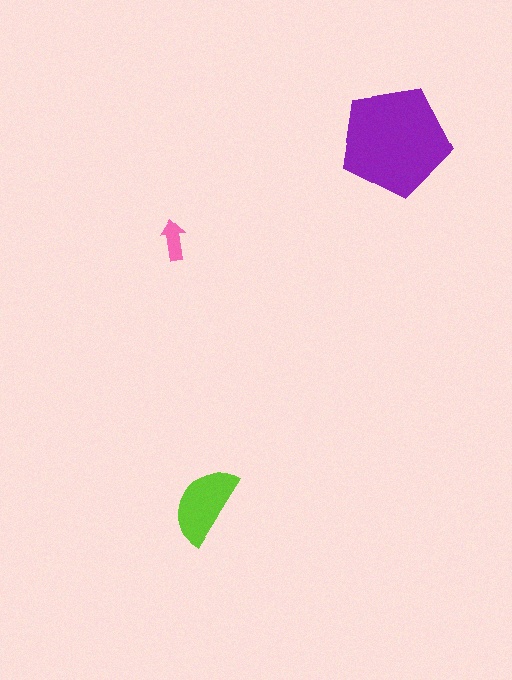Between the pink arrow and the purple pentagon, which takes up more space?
The purple pentagon.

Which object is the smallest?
The pink arrow.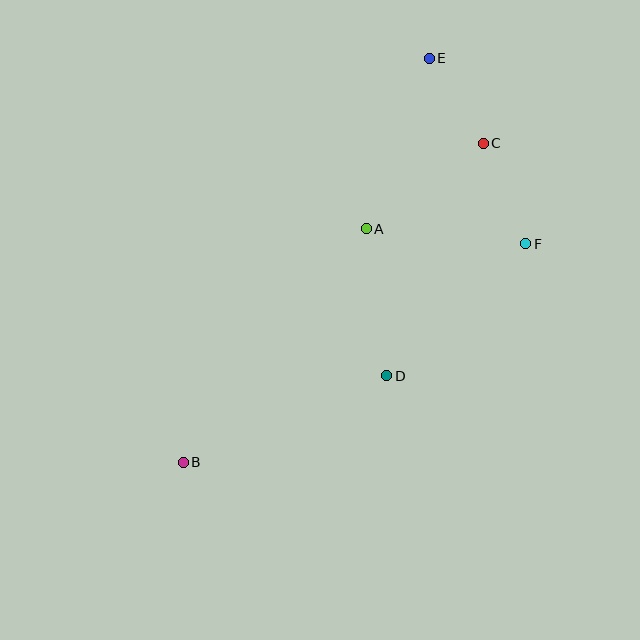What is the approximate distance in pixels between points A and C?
The distance between A and C is approximately 145 pixels.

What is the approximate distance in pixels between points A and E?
The distance between A and E is approximately 182 pixels.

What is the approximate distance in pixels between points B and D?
The distance between B and D is approximately 221 pixels.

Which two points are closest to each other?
Points C and E are closest to each other.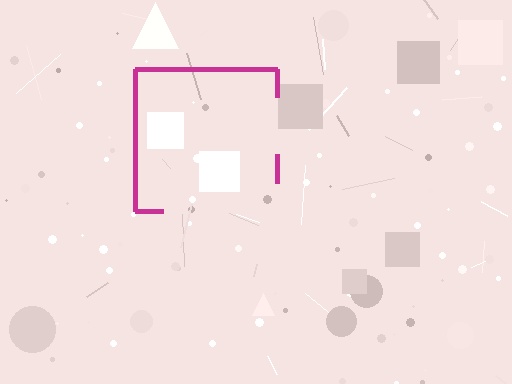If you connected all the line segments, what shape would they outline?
They would outline a square.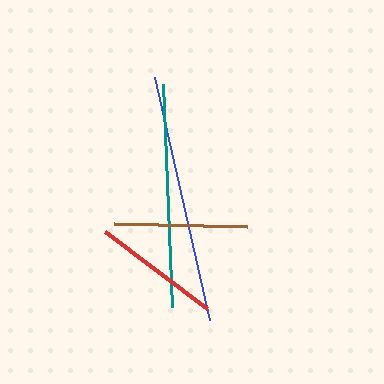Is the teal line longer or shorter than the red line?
The teal line is longer than the red line.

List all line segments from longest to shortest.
From longest to shortest: blue, teal, brown, red.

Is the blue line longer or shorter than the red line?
The blue line is longer than the red line.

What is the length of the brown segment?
The brown segment is approximately 133 pixels long.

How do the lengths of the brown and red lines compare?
The brown and red lines are approximately the same length.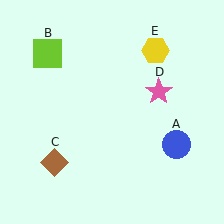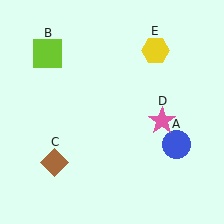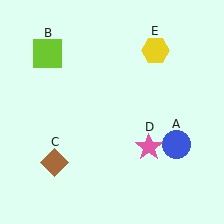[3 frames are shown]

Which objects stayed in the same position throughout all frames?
Blue circle (object A) and lime square (object B) and brown diamond (object C) and yellow hexagon (object E) remained stationary.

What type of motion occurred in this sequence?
The pink star (object D) rotated clockwise around the center of the scene.